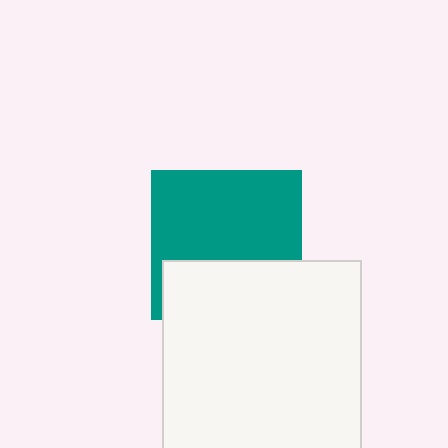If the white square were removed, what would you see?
You would see the complete teal square.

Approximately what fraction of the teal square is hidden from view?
Roughly 37% of the teal square is hidden behind the white square.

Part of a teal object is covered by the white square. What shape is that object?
It is a square.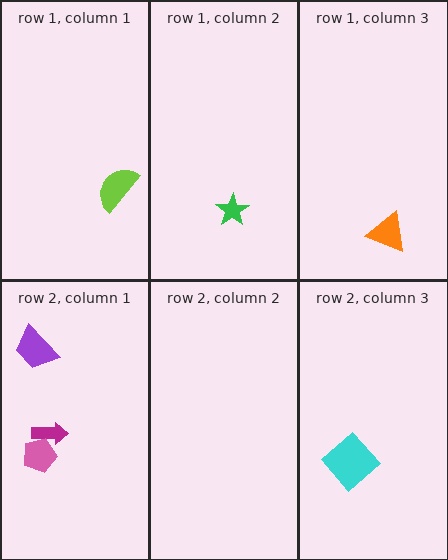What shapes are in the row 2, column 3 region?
The cyan diamond.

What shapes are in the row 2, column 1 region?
The magenta arrow, the pink pentagon, the purple trapezoid.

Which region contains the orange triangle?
The row 1, column 3 region.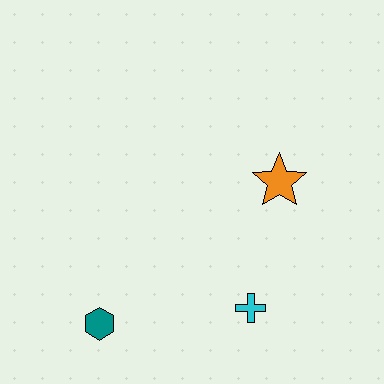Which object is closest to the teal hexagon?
The cyan cross is closest to the teal hexagon.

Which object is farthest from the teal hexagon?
The orange star is farthest from the teal hexagon.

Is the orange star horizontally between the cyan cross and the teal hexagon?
No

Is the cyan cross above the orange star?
No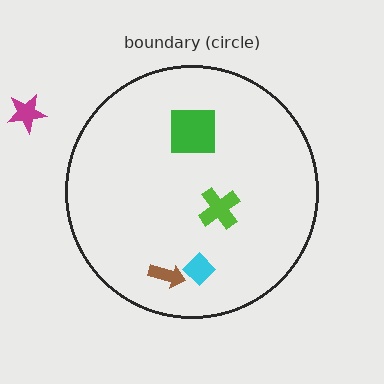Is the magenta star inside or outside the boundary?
Outside.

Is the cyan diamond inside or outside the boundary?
Inside.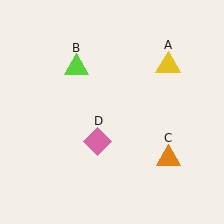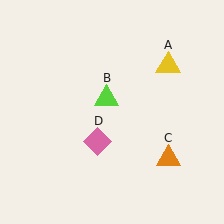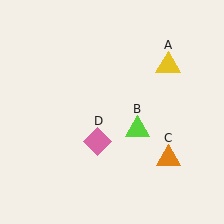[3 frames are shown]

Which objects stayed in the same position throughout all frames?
Yellow triangle (object A) and orange triangle (object C) and pink diamond (object D) remained stationary.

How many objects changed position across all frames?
1 object changed position: lime triangle (object B).